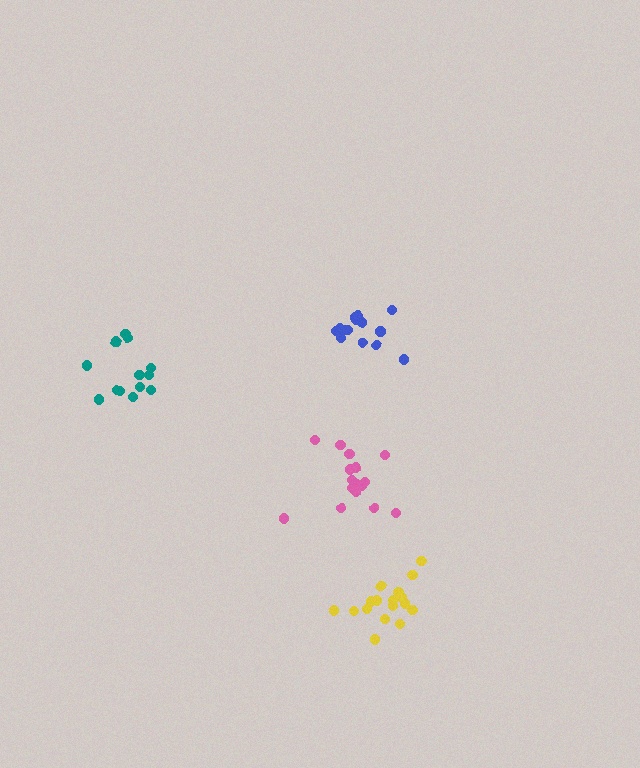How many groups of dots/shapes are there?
There are 4 groups.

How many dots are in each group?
Group 1: 17 dots, Group 2: 14 dots, Group 3: 13 dots, Group 4: 17 dots (61 total).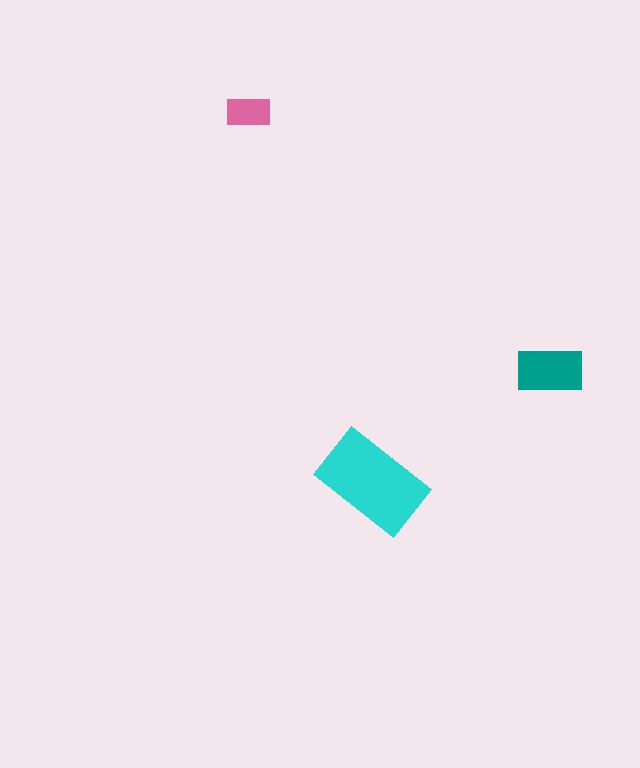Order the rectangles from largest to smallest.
the cyan one, the teal one, the pink one.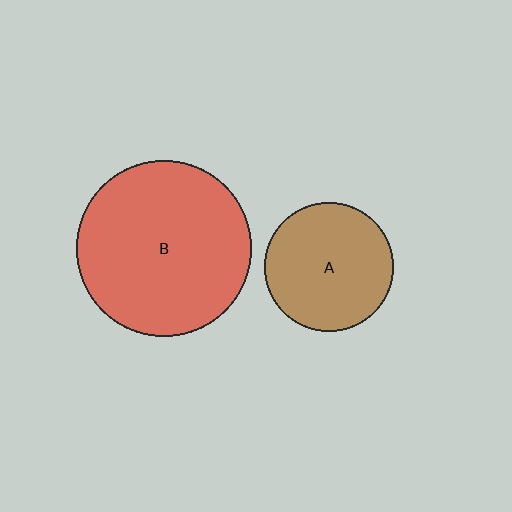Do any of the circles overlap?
No, none of the circles overlap.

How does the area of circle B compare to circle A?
Approximately 1.8 times.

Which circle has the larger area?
Circle B (red).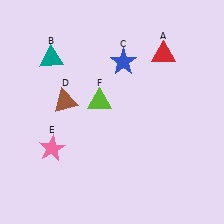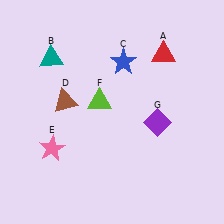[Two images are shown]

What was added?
A purple diamond (G) was added in Image 2.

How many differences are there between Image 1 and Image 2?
There is 1 difference between the two images.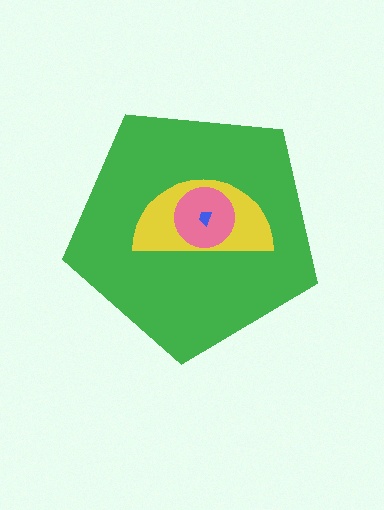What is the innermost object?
The blue trapezoid.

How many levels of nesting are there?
4.